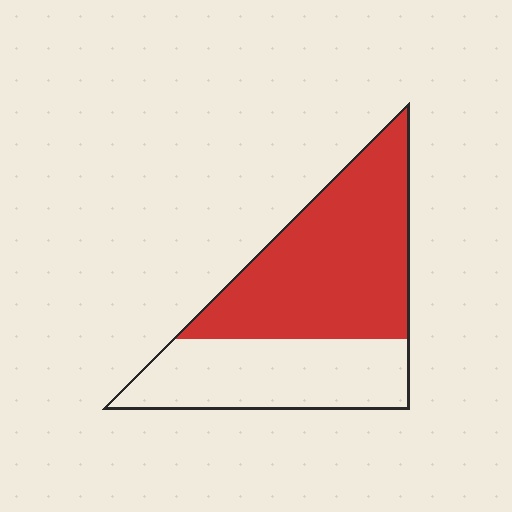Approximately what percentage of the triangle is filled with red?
Approximately 60%.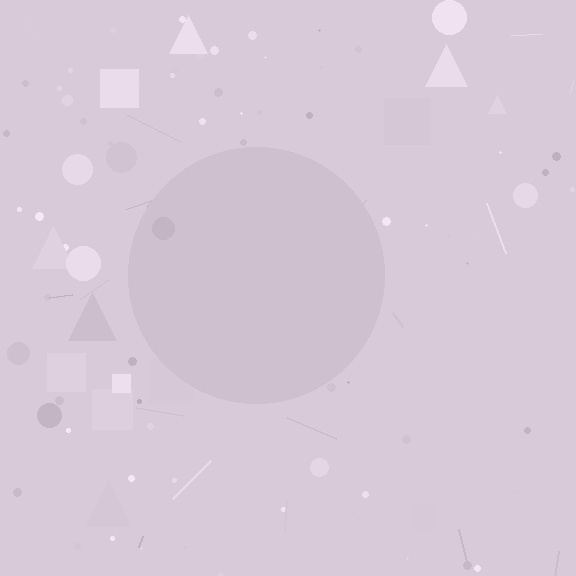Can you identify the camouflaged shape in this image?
The camouflaged shape is a circle.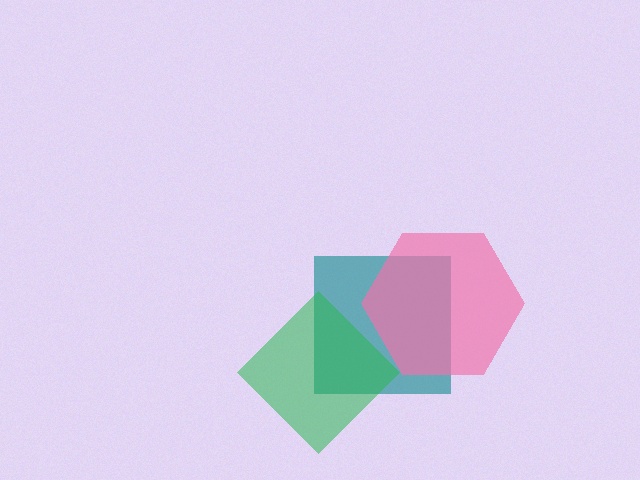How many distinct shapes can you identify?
There are 3 distinct shapes: a teal square, a pink hexagon, a green diamond.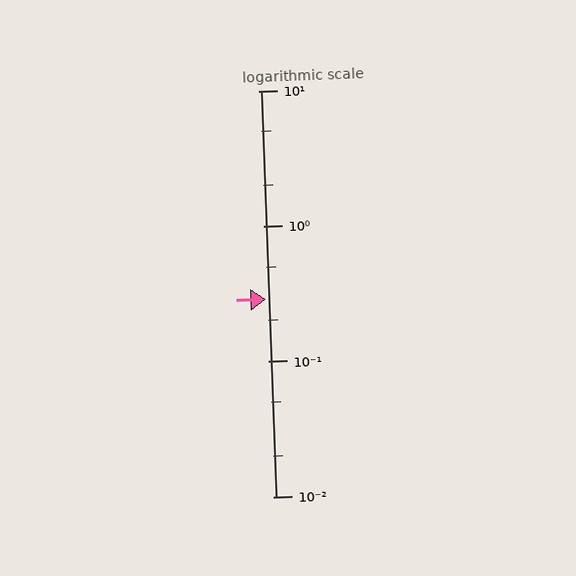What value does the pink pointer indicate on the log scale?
The pointer indicates approximately 0.29.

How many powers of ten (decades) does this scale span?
The scale spans 3 decades, from 0.01 to 10.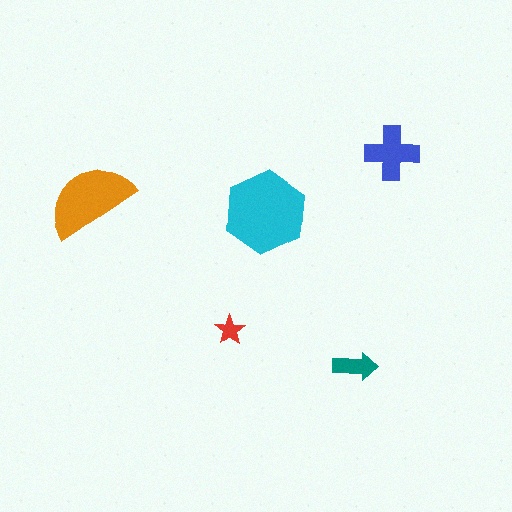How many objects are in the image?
There are 5 objects in the image.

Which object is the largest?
The cyan hexagon.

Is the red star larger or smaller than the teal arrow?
Smaller.